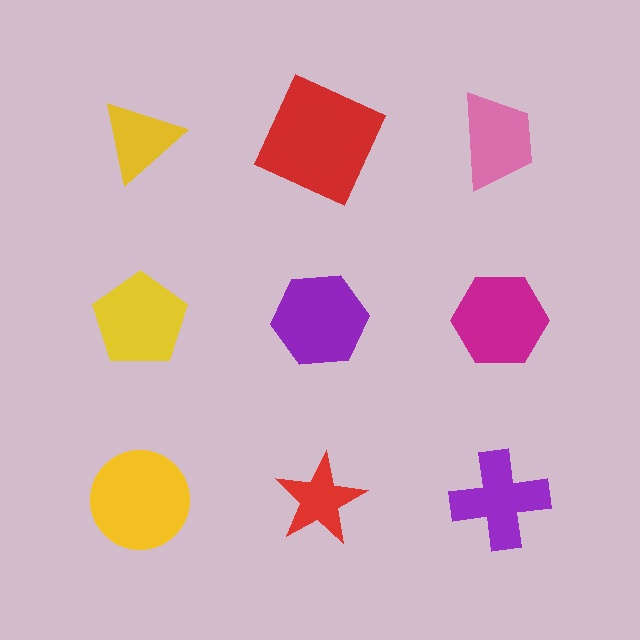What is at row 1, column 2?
A red square.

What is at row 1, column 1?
A yellow triangle.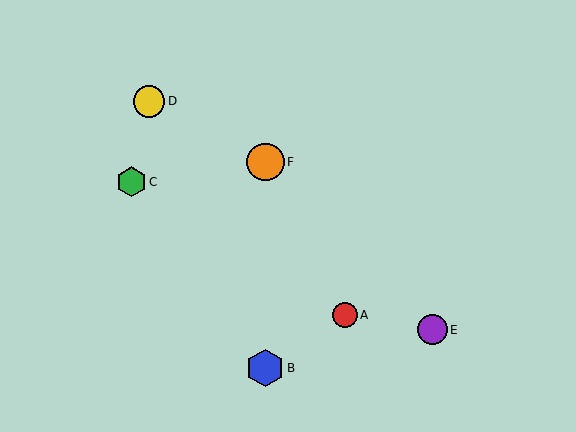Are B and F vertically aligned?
Yes, both are at x≈265.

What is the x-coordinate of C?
Object C is at x≈132.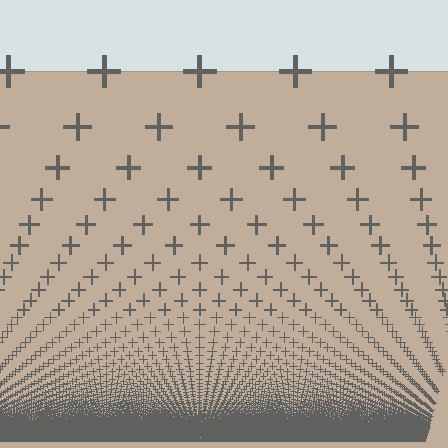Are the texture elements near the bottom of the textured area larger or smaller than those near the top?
Smaller. The gradient is inverted — elements near the bottom are smaller and denser.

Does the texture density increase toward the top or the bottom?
Density increases toward the bottom.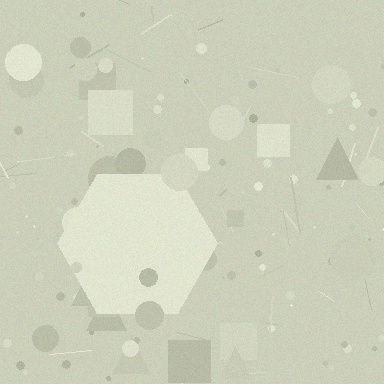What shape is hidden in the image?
A hexagon is hidden in the image.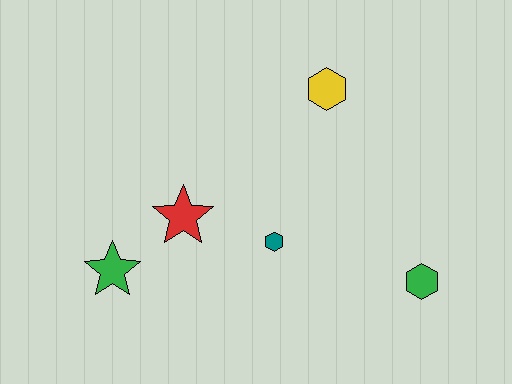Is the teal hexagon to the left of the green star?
No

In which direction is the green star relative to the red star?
The green star is to the left of the red star.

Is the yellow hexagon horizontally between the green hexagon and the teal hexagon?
Yes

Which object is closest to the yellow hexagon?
The teal hexagon is closest to the yellow hexagon.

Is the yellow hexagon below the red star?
No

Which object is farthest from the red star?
The green hexagon is farthest from the red star.